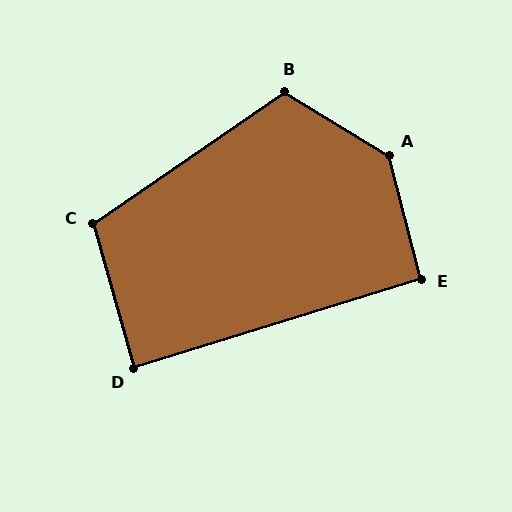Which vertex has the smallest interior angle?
D, at approximately 88 degrees.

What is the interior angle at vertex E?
Approximately 93 degrees (approximately right).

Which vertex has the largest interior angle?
A, at approximately 136 degrees.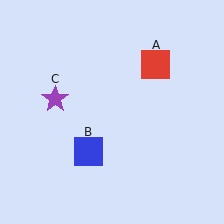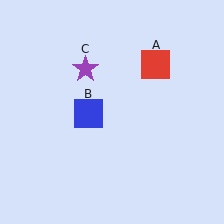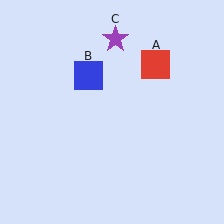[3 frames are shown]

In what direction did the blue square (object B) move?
The blue square (object B) moved up.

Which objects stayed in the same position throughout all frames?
Red square (object A) remained stationary.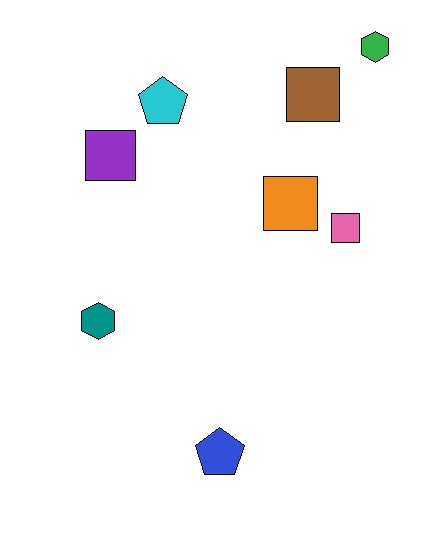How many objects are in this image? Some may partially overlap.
There are 8 objects.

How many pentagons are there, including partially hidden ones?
There are 2 pentagons.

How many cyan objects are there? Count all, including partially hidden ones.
There is 1 cyan object.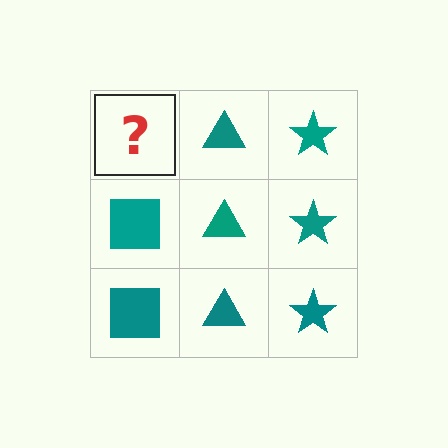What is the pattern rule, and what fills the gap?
The rule is that each column has a consistent shape. The gap should be filled with a teal square.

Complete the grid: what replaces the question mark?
The question mark should be replaced with a teal square.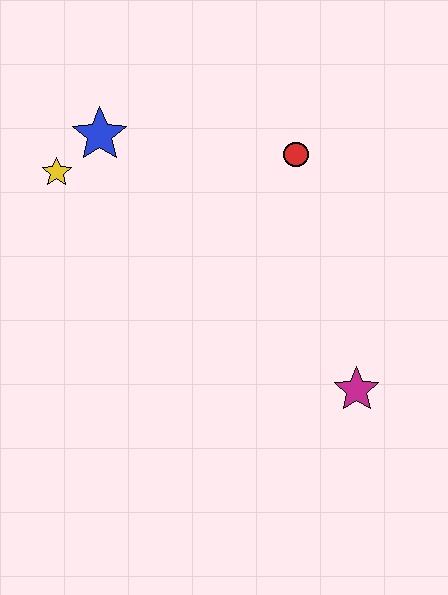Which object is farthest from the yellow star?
The magenta star is farthest from the yellow star.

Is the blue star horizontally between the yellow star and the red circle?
Yes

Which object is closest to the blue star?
The yellow star is closest to the blue star.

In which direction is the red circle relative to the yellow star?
The red circle is to the right of the yellow star.